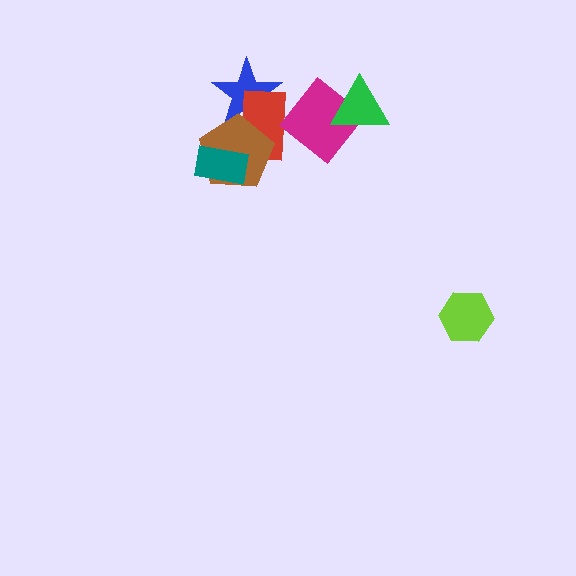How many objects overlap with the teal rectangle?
1 object overlaps with the teal rectangle.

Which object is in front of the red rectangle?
The brown pentagon is in front of the red rectangle.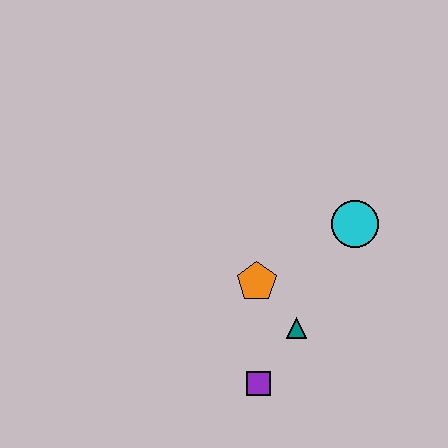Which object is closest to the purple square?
The teal triangle is closest to the purple square.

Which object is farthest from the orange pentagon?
The cyan circle is farthest from the orange pentagon.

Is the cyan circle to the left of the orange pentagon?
No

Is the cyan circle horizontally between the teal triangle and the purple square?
No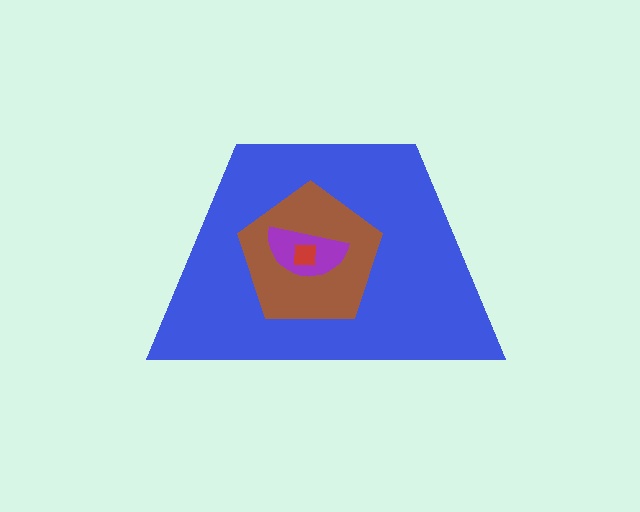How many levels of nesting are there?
4.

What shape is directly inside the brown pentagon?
The purple semicircle.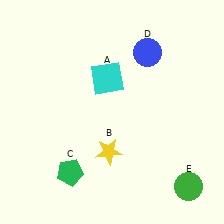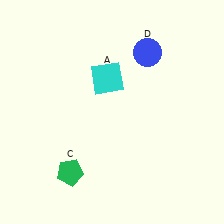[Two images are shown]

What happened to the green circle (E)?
The green circle (E) was removed in Image 2. It was in the bottom-right area of Image 1.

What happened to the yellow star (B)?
The yellow star (B) was removed in Image 2. It was in the bottom-left area of Image 1.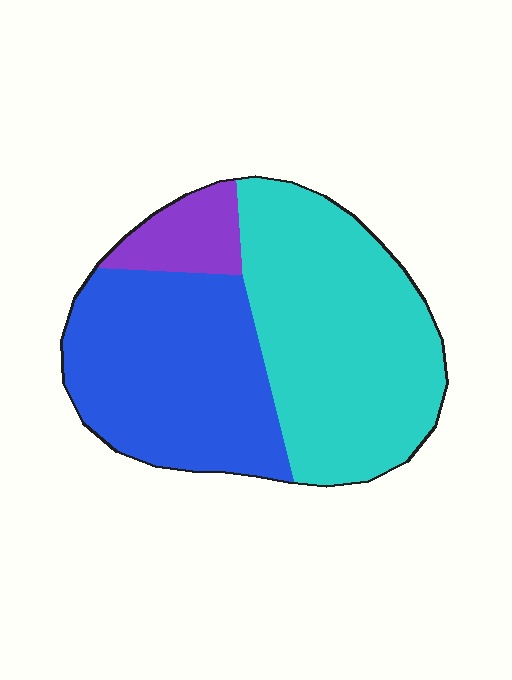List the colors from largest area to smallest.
From largest to smallest: cyan, blue, purple.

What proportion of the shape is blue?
Blue takes up between a quarter and a half of the shape.